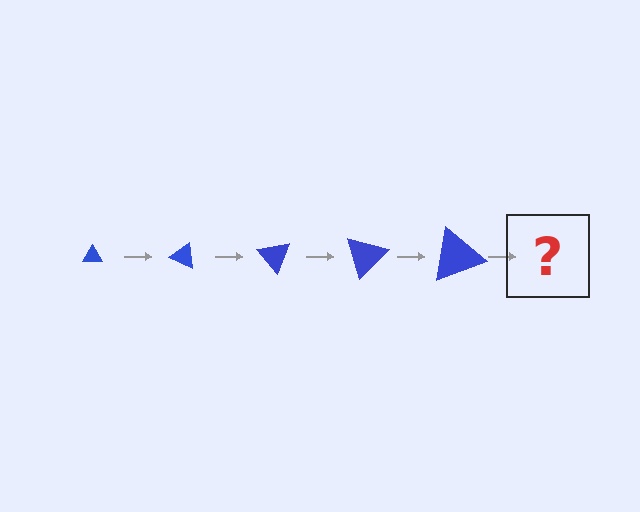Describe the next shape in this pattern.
It should be a triangle, larger than the previous one and rotated 125 degrees from the start.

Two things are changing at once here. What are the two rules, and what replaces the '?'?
The two rules are that the triangle grows larger each step and it rotates 25 degrees each step. The '?' should be a triangle, larger than the previous one and rotated 125 degrees from the start.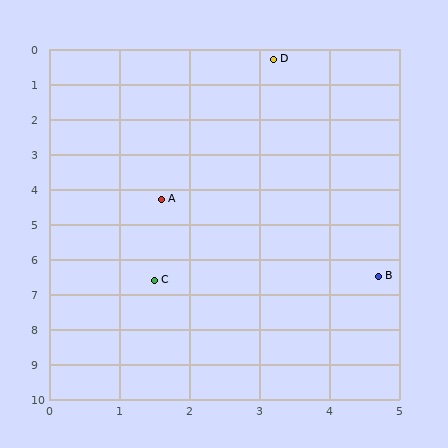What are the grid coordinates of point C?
Point C is at approximately (1.5, 6.6).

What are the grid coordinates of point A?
Point A is at approximately (1.6, 4.3).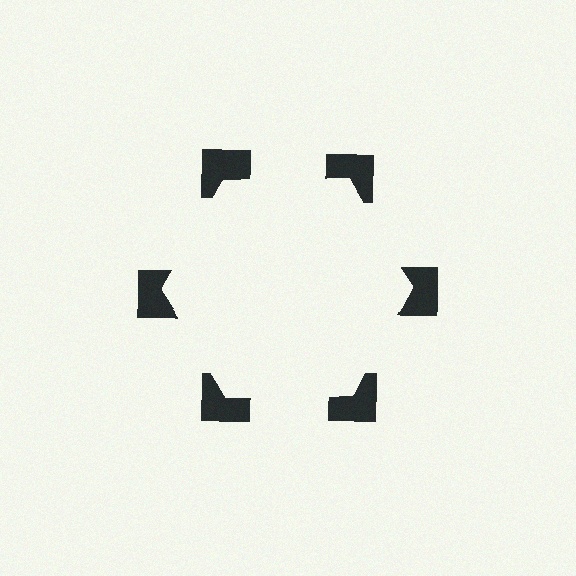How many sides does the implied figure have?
6 sides.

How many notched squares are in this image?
There are 6 — one at each vertex of the illusory hexagon.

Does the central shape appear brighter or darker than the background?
It typically appears slightly brighter than the background, even though no actual brightness change is drawn.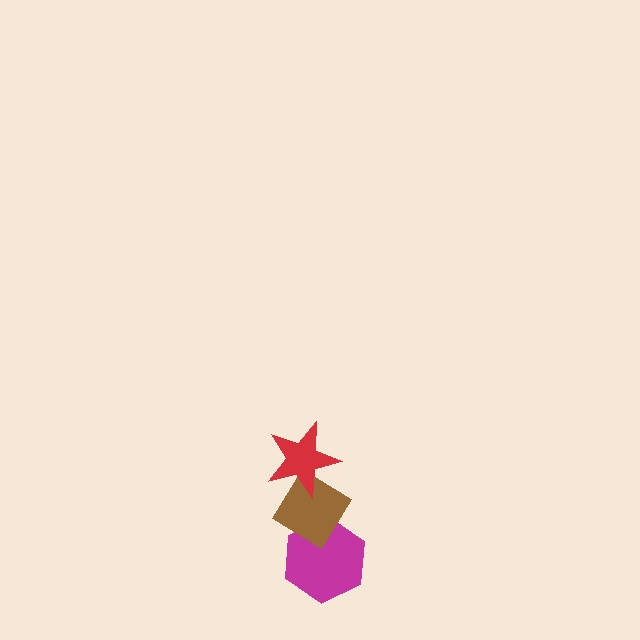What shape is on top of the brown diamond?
The red star is on top of the brown diamond.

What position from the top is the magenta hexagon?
The magenta hexagon is 3rd from the top.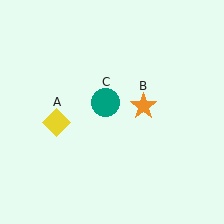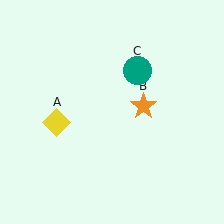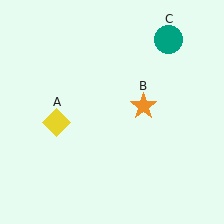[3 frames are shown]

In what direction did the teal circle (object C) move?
The teal circle (object C) moved up and to the right.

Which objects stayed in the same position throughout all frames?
Yellow diamond (object A) and orange star (object B) remained stationary.